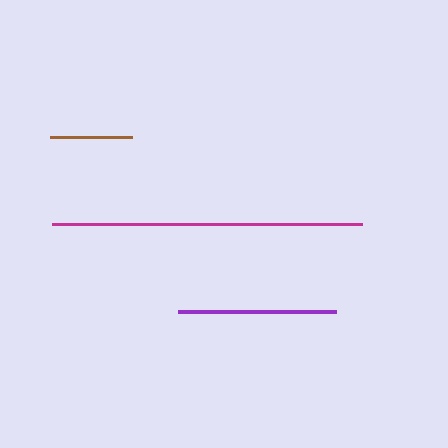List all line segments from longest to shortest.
From longest to shortest: magenta, purple, brown.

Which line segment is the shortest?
The brown line is the shortest at approximately 82 pixels.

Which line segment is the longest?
The magenta line is the longest at approximately 309 pixels.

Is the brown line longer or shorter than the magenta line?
The magenta line is longer than the brown line.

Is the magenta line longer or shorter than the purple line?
The magenta line is longer than the purple line.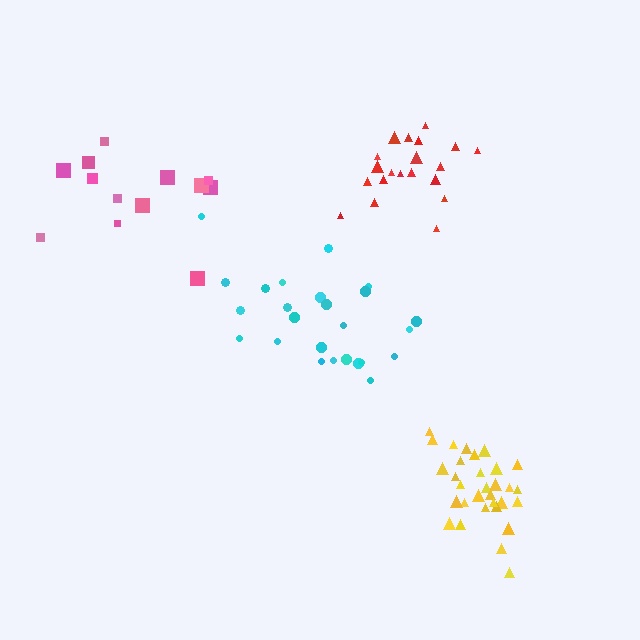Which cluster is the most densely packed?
Yellow.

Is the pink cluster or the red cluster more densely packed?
Red.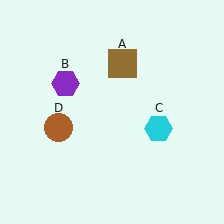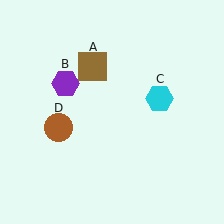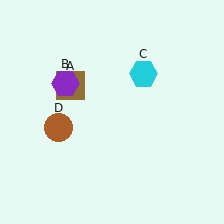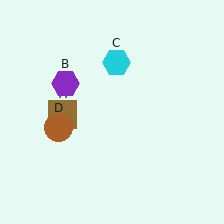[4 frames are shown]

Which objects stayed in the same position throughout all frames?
Purple hexagon (object B) and brown circle (object D) remained stationary.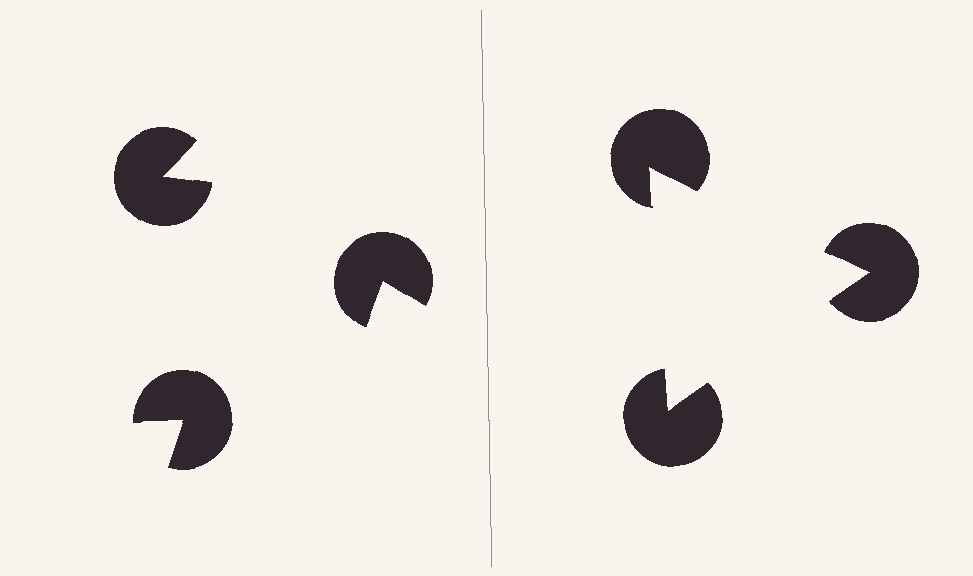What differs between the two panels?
The pac-man discs are positioned identically on both sides; only the wedge orientations differ. On the right they align to a triangle; on the left they are misaligned.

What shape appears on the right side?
An illusory triangle.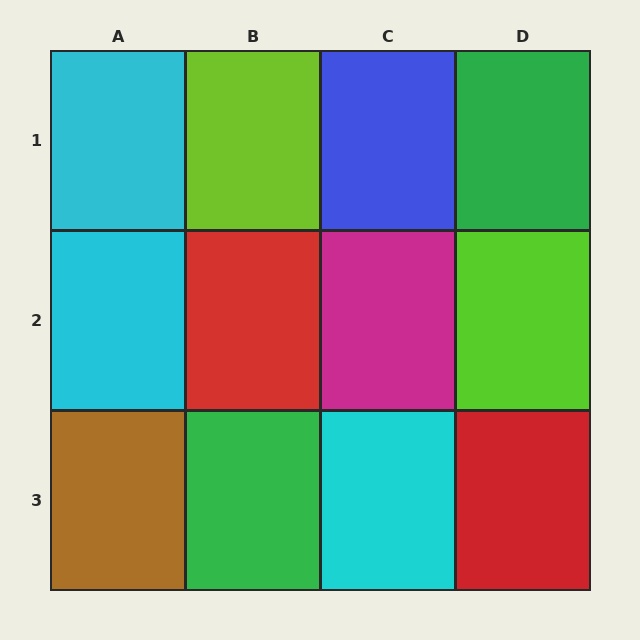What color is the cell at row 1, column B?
Lime.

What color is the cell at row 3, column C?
Cyan.